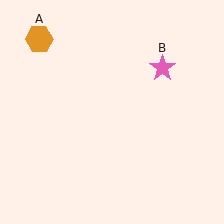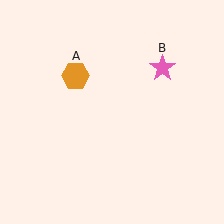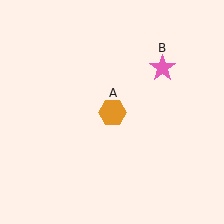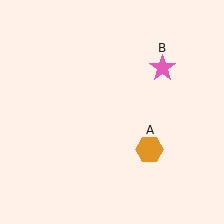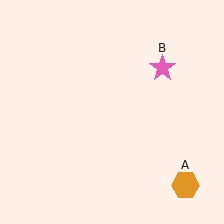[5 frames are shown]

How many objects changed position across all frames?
1 object changed position: orange hexagon (object A).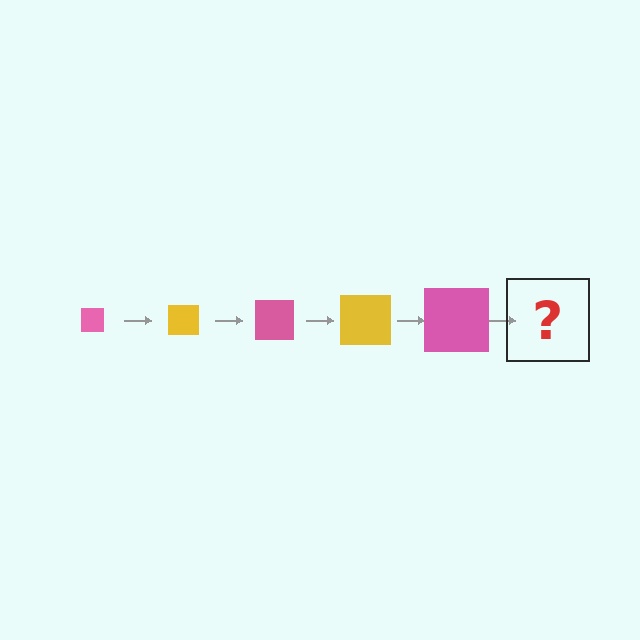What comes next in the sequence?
The next element should be a yellow square, larger than the previous one.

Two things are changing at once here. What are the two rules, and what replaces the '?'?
The two rules are that the square grows larger each step and the color cycles through pink and yellow. The '?' should be a yellow square, larger than the previous one.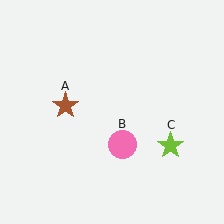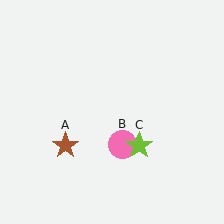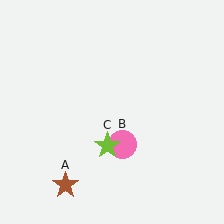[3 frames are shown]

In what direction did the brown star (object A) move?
The brown star (object A) moved down.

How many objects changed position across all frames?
2 objects changed position: brown star (object A), lime star (object C).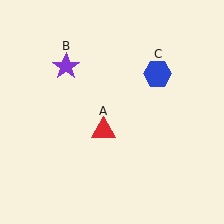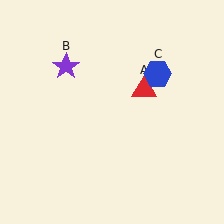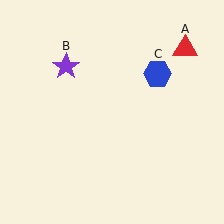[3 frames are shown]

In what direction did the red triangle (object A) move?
The red triangle (object A) moved up and to the right.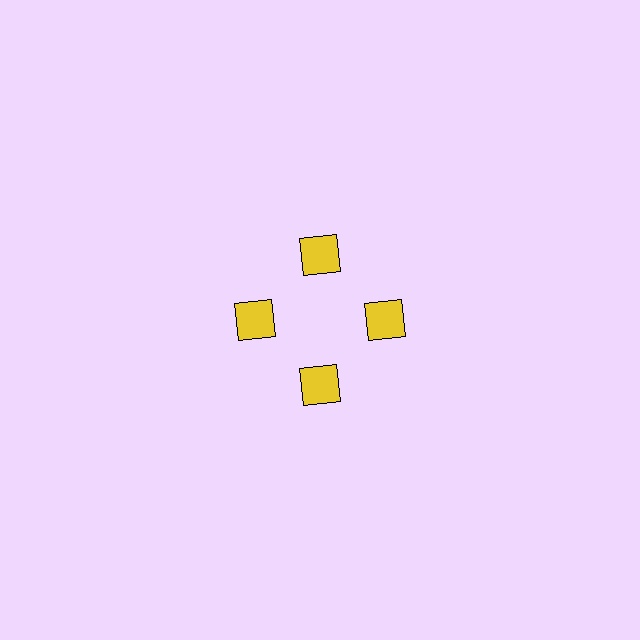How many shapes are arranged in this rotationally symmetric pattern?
There are 4 shapes, arranged in 4 groups of 1.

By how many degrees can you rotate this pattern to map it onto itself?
The pattern maps onto itself every 90 degrees of rotation.